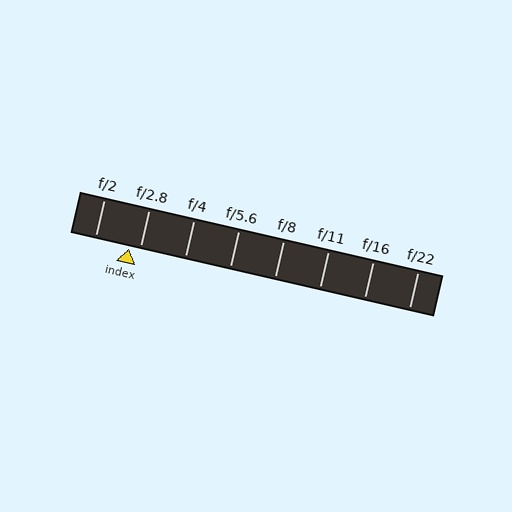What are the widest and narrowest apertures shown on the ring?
The widest aperture shown is f/2 and the narrowest is f/22.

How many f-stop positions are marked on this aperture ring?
There are 8 f-stop positions marked.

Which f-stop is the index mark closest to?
The index mark is closest to f/2.8.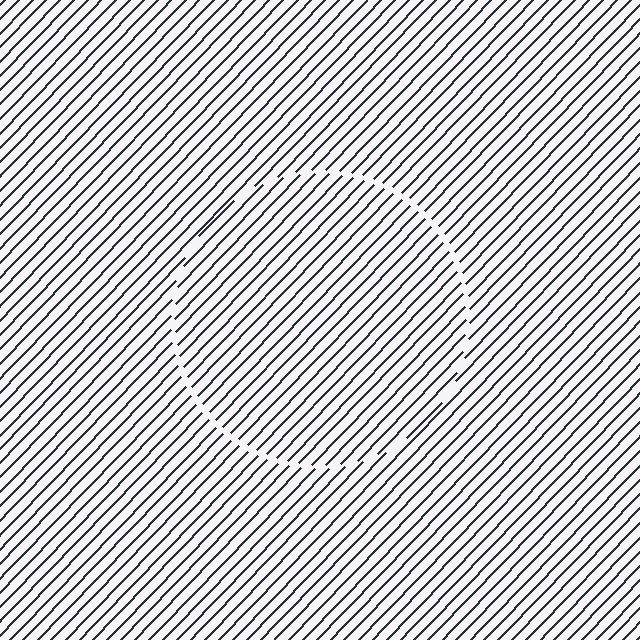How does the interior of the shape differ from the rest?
The interior of the shape contains the same grating, shifted by half a period — the contour is defined by the phase discontinuity where line-ends from the inner and outer gratings abut.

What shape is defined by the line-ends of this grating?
An illusory circle. The interior of the shape contains the same grating, shifted by half a period — the contour is defined by the phase discontinuity where line-ends from the inner and outer gratings abut.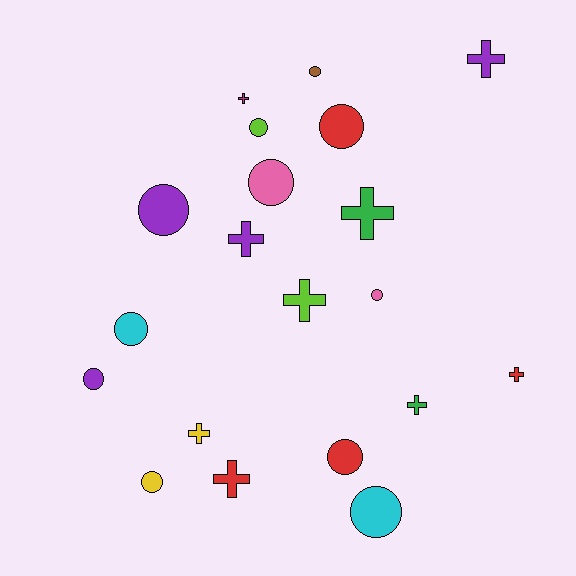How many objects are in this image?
There are 20 objects.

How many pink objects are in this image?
There are 2 pink objects.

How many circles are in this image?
There are 11 circles.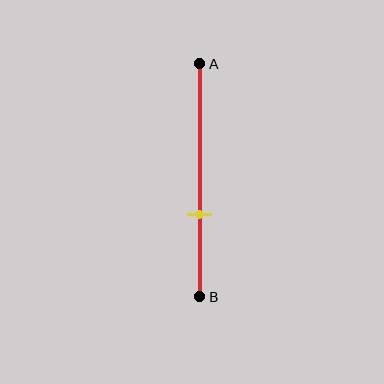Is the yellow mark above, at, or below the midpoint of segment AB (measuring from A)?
The yellow mark is below the midpoint of segment AB.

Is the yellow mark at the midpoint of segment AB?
No, the mark is at about 65% from A, not at the 50% midpoint.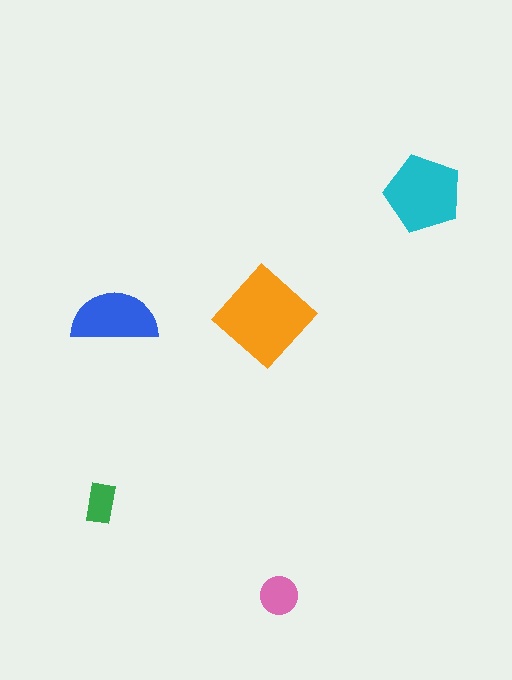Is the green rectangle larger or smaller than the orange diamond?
Smaller.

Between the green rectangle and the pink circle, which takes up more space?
The pink circle.